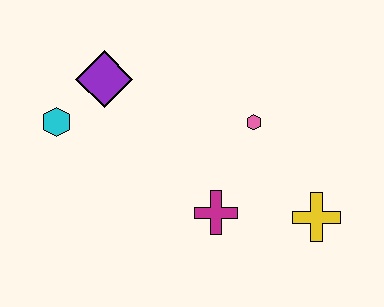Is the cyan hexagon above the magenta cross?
Yes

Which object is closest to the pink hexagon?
The magenta cross is closest to the pink hexagon.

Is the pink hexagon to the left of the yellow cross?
Yes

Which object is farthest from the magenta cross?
The cyan hexagon is farthest from the magenta cross.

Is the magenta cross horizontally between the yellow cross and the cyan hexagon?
Yes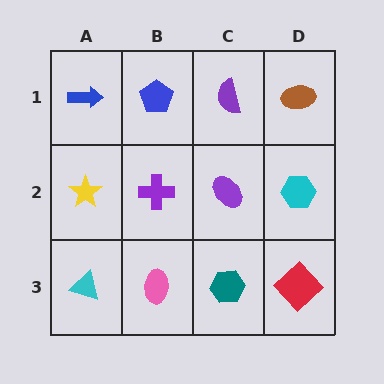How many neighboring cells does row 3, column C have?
3.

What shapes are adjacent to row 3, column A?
A yellow star (row 2, column A), a pink ellipse (row 3, column B).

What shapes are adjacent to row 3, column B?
A purple cross (row 2, column B), a cyan triangle (row 3, column A), a teal hexagon (row 3, column C).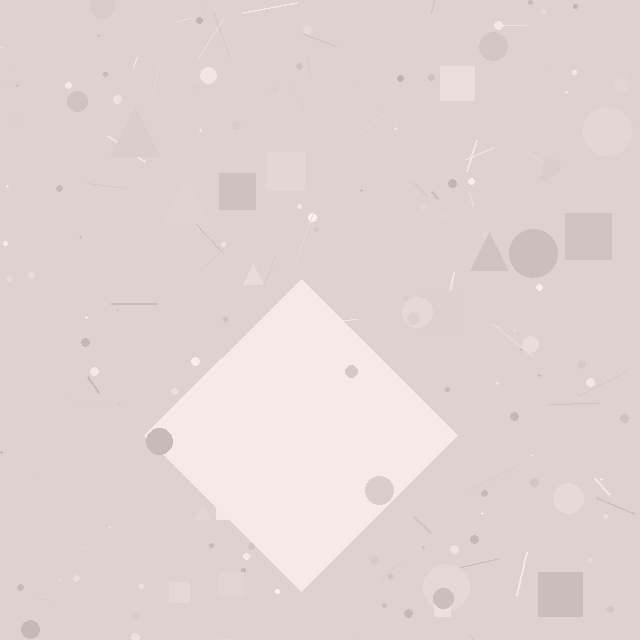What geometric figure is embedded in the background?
A diamond is embedded in the background.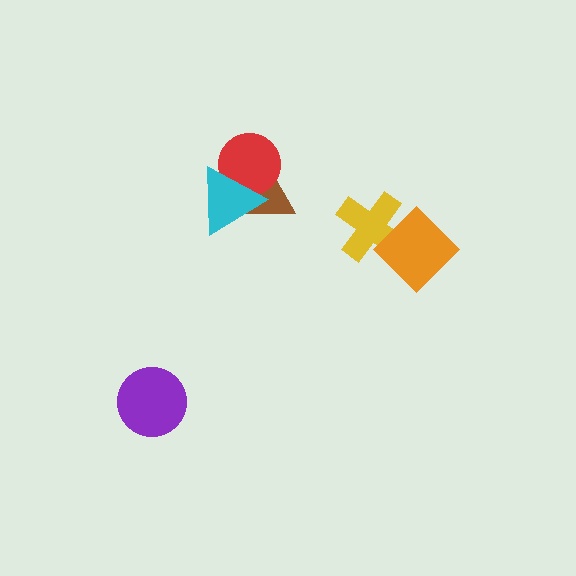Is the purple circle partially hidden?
No, no other shape covers it.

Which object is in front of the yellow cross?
The orange diamond is in front of the yellow cross.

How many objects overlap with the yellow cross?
1 object overlaps with the yellow cross.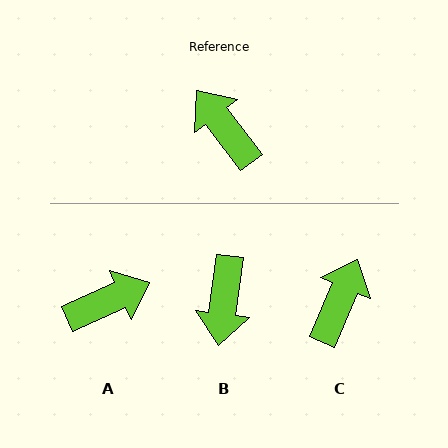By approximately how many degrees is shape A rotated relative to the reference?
Approximately 103 degrees clockwise.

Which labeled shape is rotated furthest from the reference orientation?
B, about 135 degrees away.